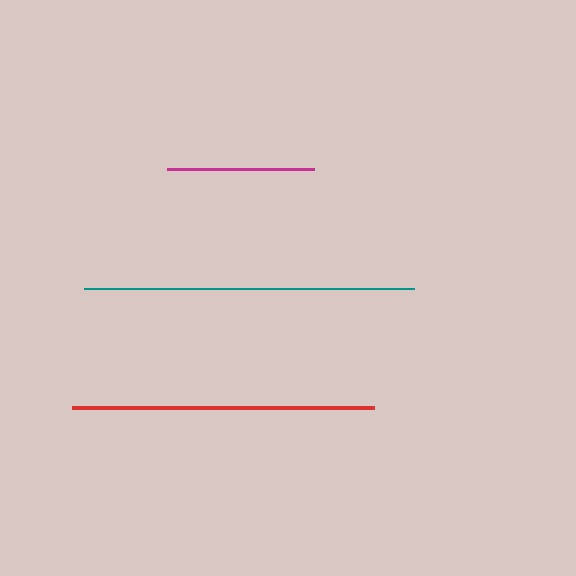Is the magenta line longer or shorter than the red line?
The red line is longer than the magenta line.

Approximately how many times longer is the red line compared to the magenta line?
The red line is approximately 2.1 times the length of the magenta line.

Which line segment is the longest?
The teal line is the longest at approximately 330 pixels.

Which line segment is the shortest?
The magenta line is the shortest at approximately 146 pixels.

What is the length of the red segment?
The red segment is approximately 302 pixels long.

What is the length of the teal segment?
The teal segment is approximately 330 pixels long.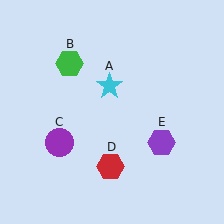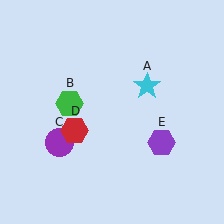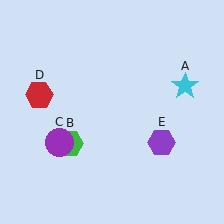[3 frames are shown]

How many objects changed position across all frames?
3 objects changed position: cyan star (object A), green hexagon (object B), red hexagon (object D).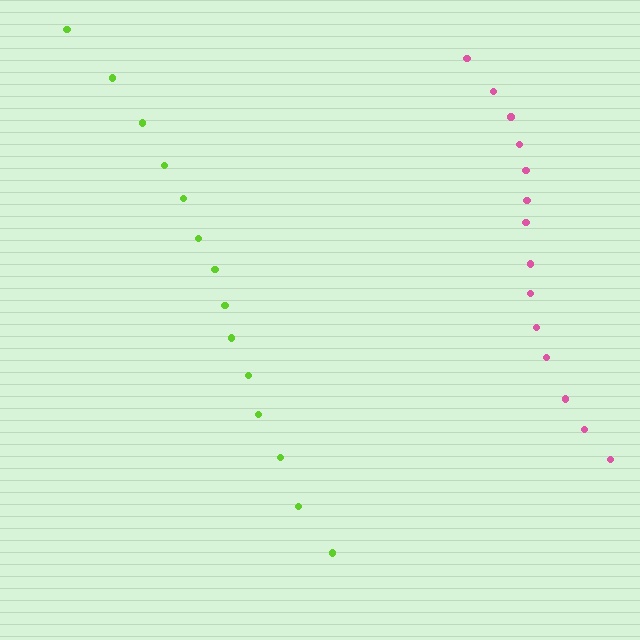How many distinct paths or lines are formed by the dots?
There are 2 distinct paths.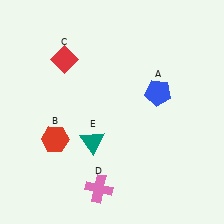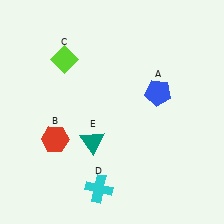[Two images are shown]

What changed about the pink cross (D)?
In Image 1, D is pink. In Image 2, it changed to cyan.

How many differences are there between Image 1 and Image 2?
There are 2 differences between the two images.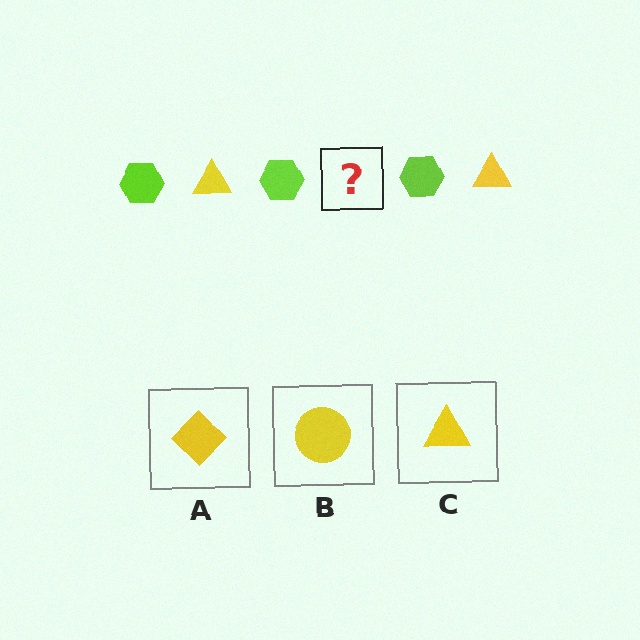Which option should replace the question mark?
Option C.